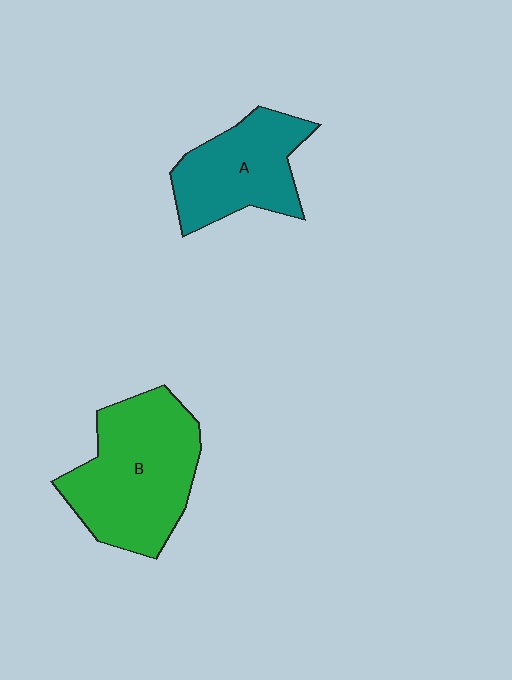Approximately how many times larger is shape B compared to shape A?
Approximately 1.4 times.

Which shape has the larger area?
Shape B (green).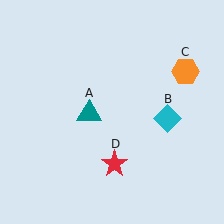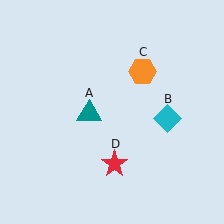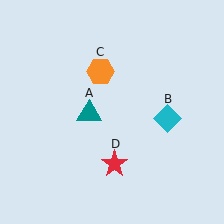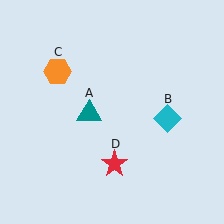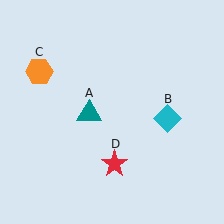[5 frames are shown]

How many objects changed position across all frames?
1 object changed position: orange hexagon (object C).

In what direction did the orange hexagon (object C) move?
The orange hexagon (object C) moved left.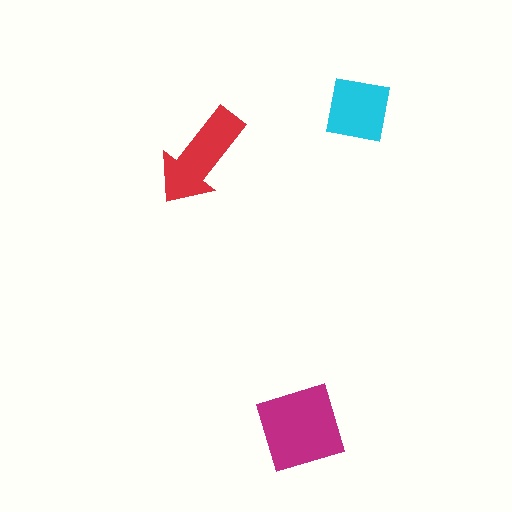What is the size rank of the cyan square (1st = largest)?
3rd.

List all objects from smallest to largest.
The cyan square, the red arrow, the magenta diamond.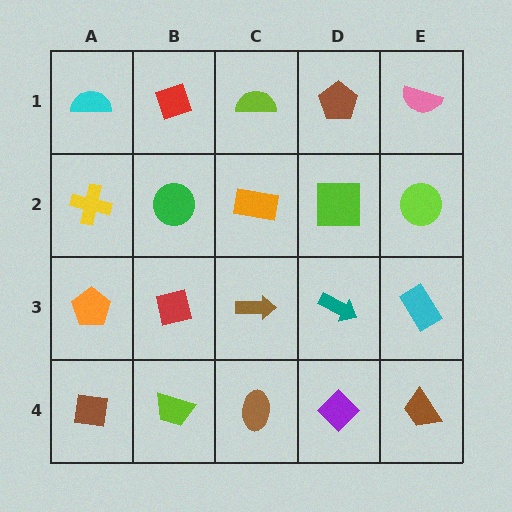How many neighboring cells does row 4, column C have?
3.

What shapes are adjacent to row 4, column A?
An orange pentagon (row 3, column A), a lime trapezoid (row 4, column B).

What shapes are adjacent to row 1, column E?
A lime circle (row 2, column E), a brown pentagon (row 1, column D).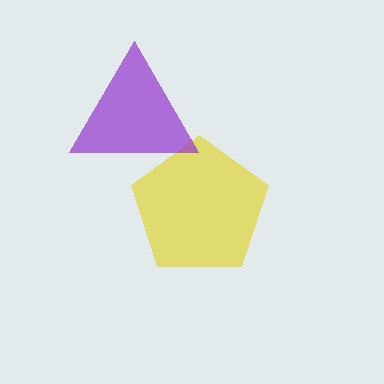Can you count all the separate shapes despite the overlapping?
Yes, there are 2 separate shapes.